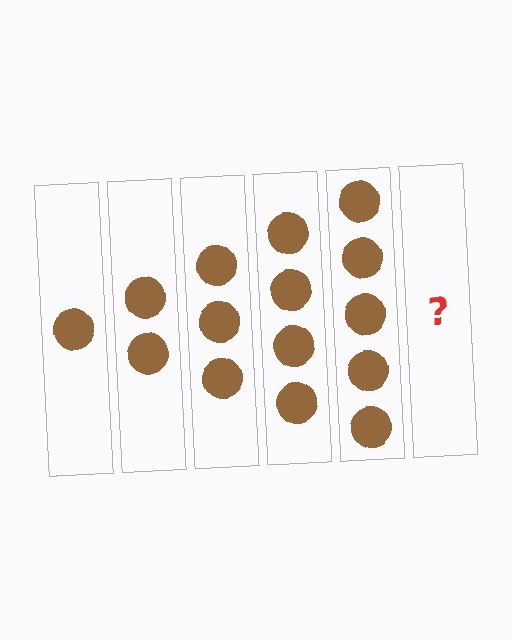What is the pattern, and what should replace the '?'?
The pattern is that each step adds one more circle. The '?' should be 6 circles.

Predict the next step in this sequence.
The next step is 6 circles.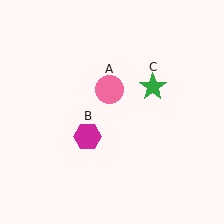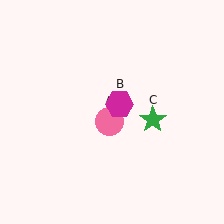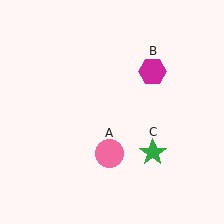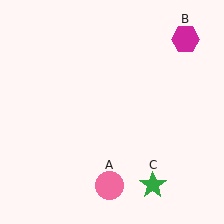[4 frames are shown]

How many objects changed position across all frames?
3 objects changed position: pink circle (object A), magenta hexagon (object B), green star (object C).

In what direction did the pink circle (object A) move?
The pink circle (object A) moved down.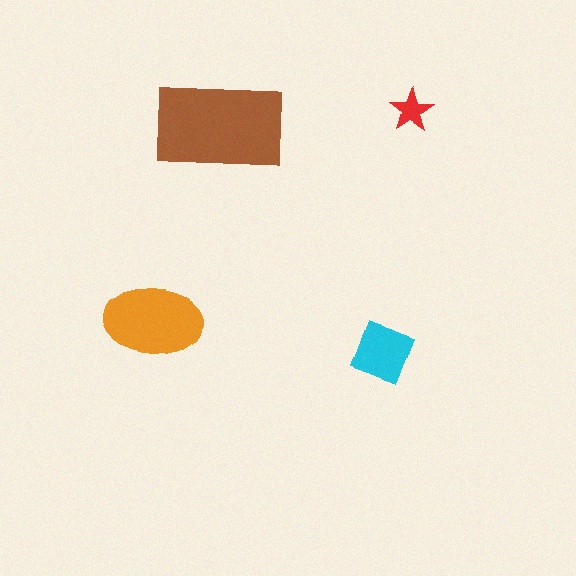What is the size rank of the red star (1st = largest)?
4th.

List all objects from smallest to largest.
The red star, the cyan diamond, the orange ellipse, the brown rectangle.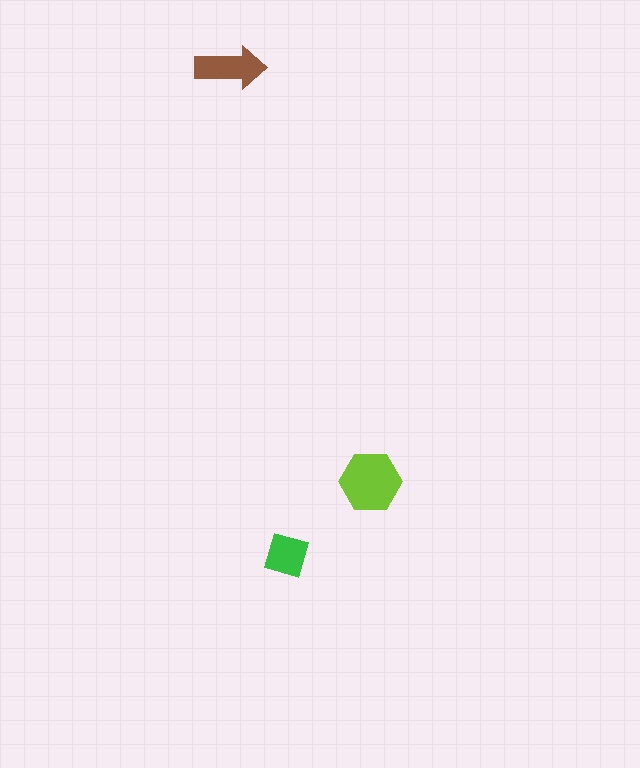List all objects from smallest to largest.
The green diamond, the brown arrow, the lime hexagon.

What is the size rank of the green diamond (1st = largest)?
3rd.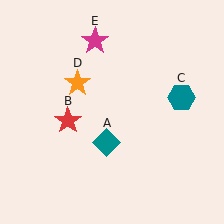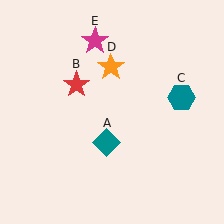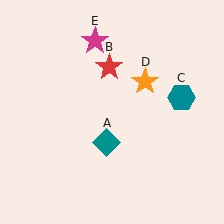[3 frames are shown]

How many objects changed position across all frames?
2 objects changed position: red star (object B), orange star (object D).